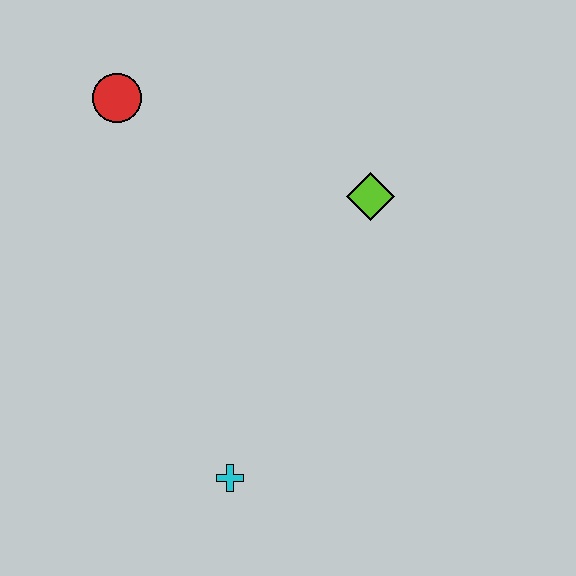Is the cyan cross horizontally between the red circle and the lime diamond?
Yes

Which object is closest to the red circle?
The lime diamond is closest to the red circle.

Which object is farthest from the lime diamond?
The cyan cross is farthest from the lime diamond.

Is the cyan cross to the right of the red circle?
Yes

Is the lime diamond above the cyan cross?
Yes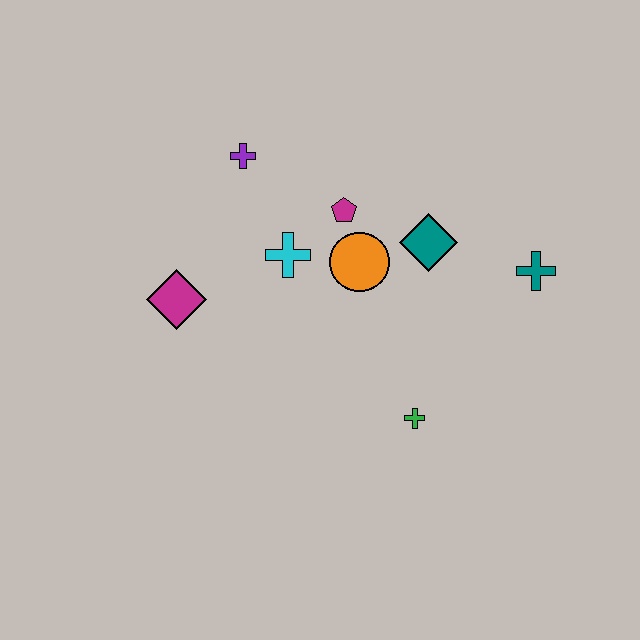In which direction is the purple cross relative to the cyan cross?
The purple cross is above the cyan cross.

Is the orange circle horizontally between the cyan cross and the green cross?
Yes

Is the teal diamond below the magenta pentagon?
Yes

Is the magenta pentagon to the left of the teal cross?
Yes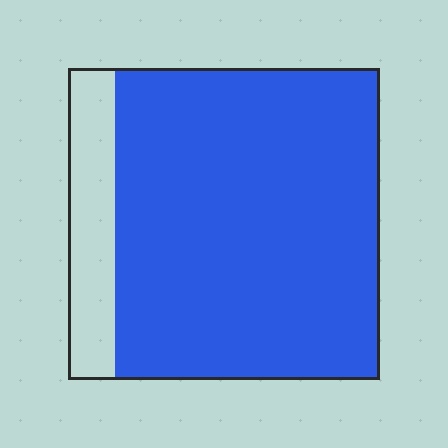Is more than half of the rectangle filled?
Yes.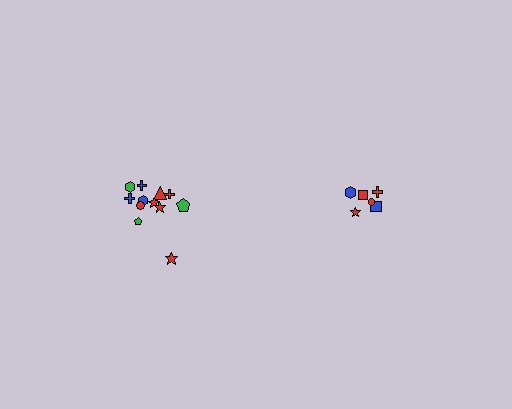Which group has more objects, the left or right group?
The left group.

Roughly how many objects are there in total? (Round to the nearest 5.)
Roughly 20 objects in total.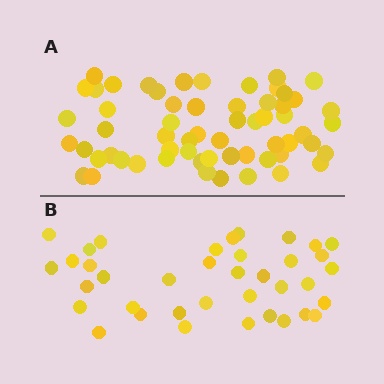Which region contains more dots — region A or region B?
Region A (the top region) has more dots.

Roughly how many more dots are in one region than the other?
Region A has approximately 20 more dots than region B.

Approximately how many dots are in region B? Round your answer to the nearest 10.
About 40 dots. (The exact count is 38, which rounds to 40.)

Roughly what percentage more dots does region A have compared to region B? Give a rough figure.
About 60% more.